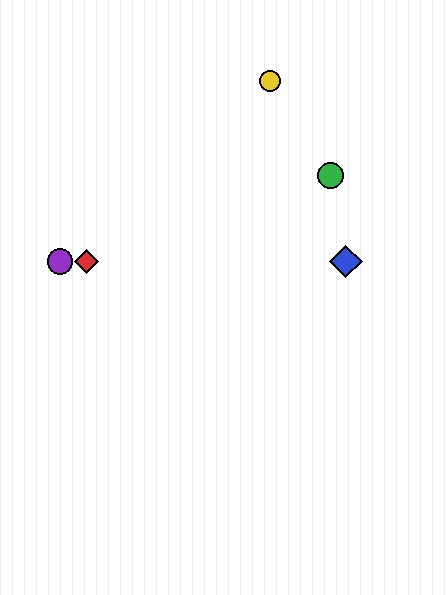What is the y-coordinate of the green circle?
The green circle is at y≈176.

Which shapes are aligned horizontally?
The red diamond, the blue diamond, the purple circle are aligned horizontally.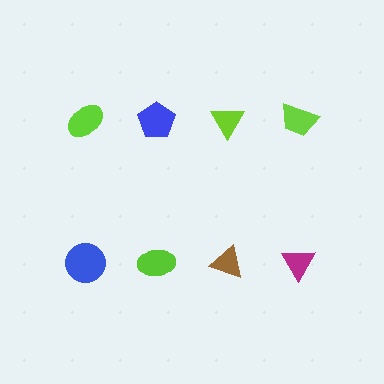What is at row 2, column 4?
A magenta triangle.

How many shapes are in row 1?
4 shapes.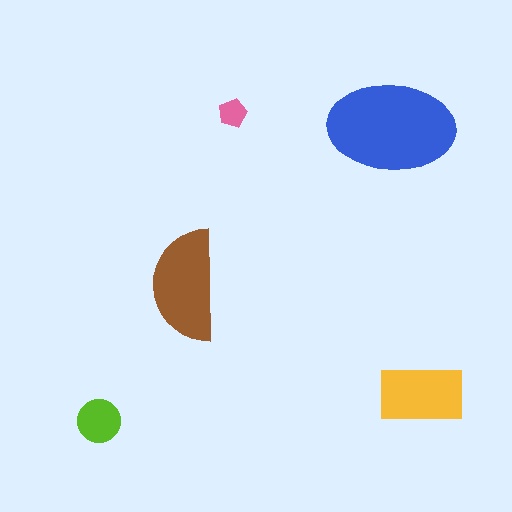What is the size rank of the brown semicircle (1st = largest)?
2nd.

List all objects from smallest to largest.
The pink pentagon, the lime circle, the yellow rectangle, the brown semicircle, the blue ellipse.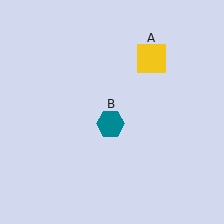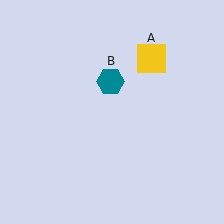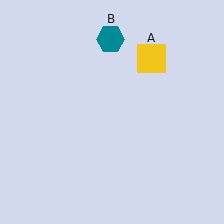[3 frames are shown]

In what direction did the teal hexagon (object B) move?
The teal hexagon (object B) moved up.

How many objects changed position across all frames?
1 object changed position: teal hexagon (object B).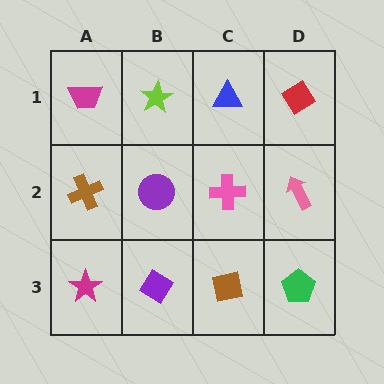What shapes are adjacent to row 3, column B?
A purple circle (row 2, column B), a magenta star (row 3, column A), a brown square (row 3, column C).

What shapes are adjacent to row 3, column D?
A pink arrow (row 2, column D), a brown square (row 3, column C).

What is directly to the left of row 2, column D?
A pink cross.